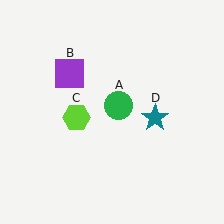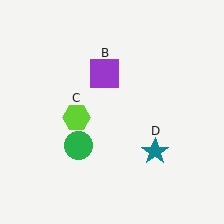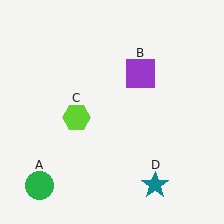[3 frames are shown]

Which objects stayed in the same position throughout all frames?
Lime hexagon (object C) remained stationary.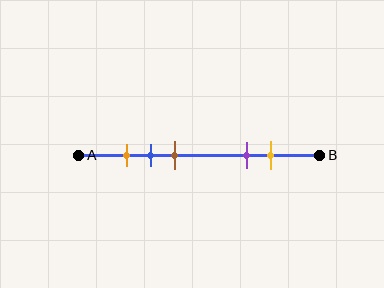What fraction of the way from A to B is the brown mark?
The brown mark is approximately 40% (0.4) of the way from A to B.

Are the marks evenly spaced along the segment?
No, the marks are not evenly spaced.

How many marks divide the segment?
There are 5 marks dividing the segment.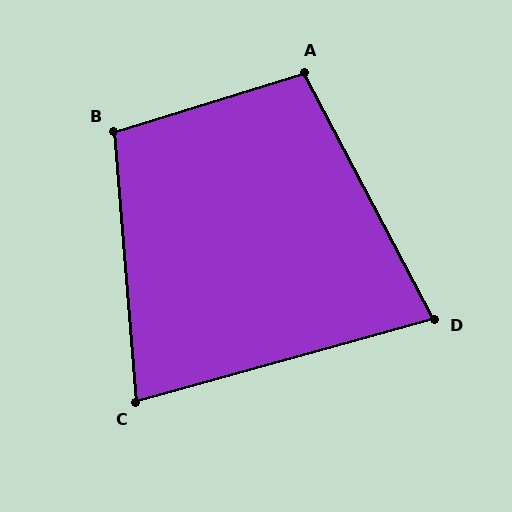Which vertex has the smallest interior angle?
D, at approximately 78 degrees.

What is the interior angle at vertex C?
Approximately 79 degrees (acute).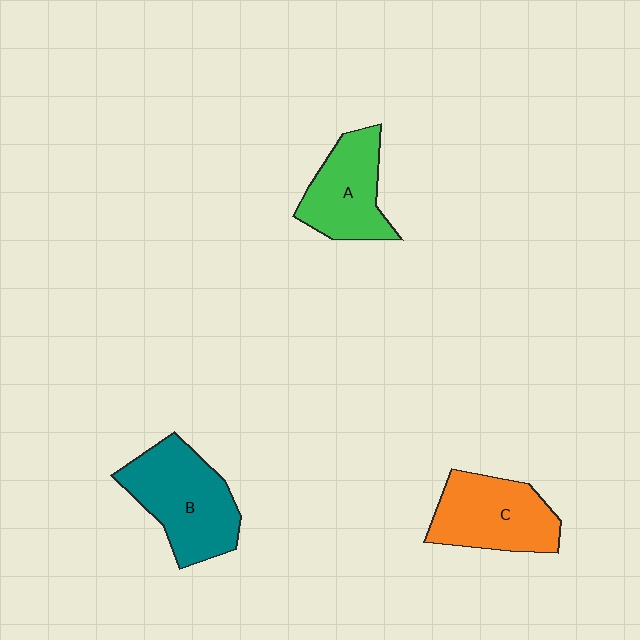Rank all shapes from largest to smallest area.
From largest to smallest: B (teal), C (orange), A (green).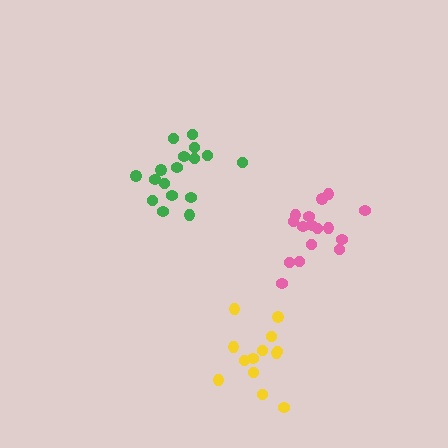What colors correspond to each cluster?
The clusters are colored: green, yellow, pink.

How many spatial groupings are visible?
There are 3 spatial groupings.